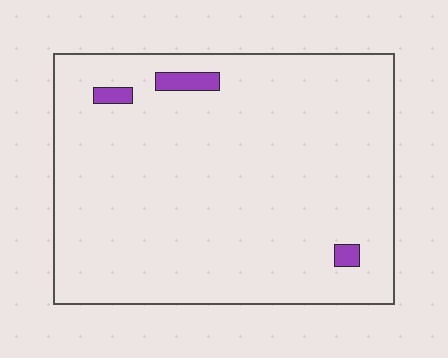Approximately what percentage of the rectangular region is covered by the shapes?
Approximately 5%.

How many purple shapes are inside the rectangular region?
3.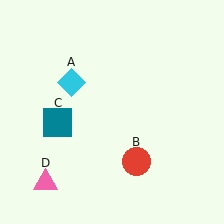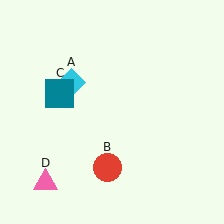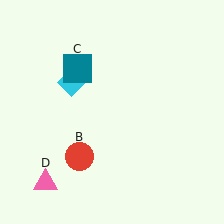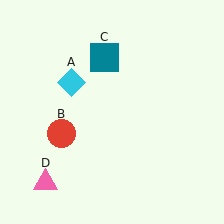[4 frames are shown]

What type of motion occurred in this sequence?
The red circle (object B), teal square (object C) rotated clockwise around the center of the scene.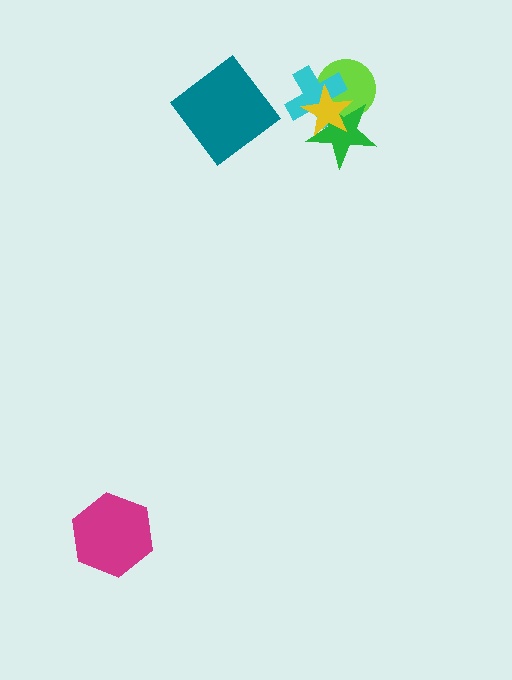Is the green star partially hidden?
Yes, it is partially covered by another shape.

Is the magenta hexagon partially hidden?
No, no other shape covers it.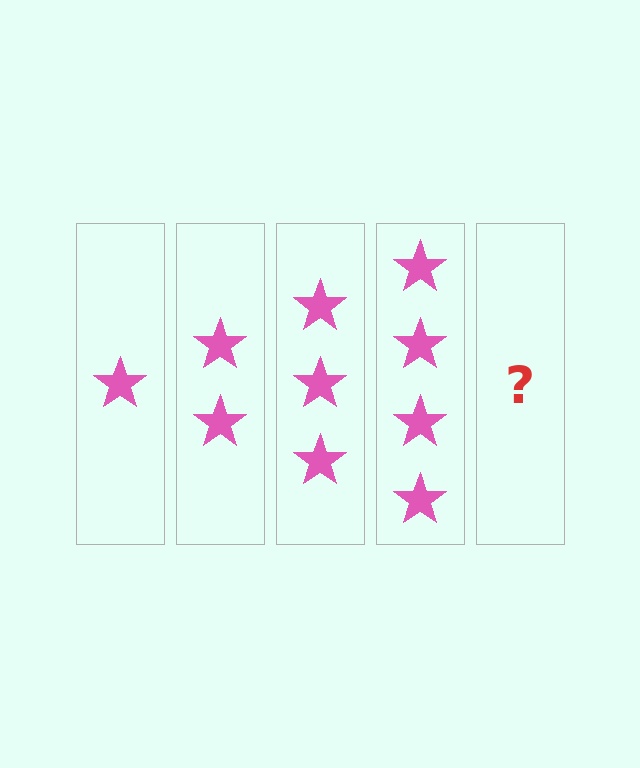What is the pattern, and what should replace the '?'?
The pattern is that each step adds one more star. The '?' should be 5 stars.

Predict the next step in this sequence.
The next step is 5 stars.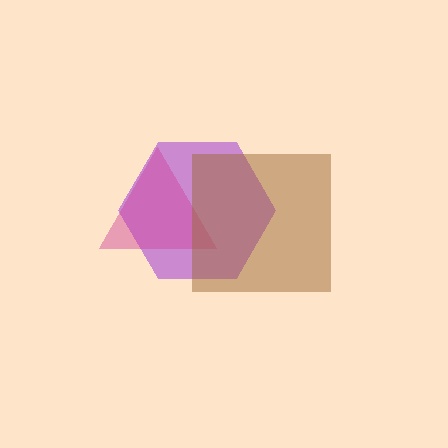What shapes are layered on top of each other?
The layered shapes are: a purple hexagon, a magenta triangle, a brown square.